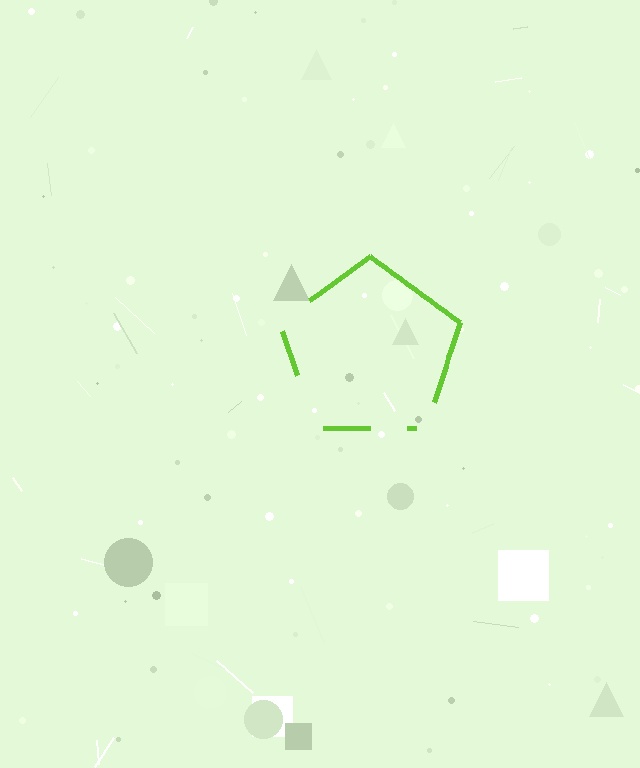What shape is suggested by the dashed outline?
The dashed outline suggests a pentagon.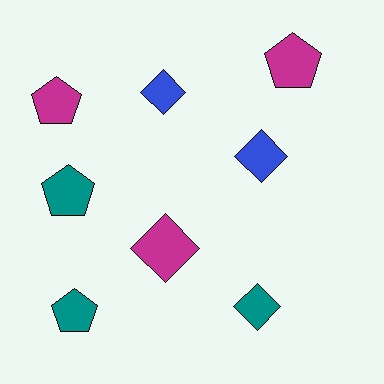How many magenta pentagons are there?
There are 2 magenta pentagons.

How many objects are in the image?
There are 8 objects.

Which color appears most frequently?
Magenta, with 3 objects.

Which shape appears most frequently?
Diamond, with 4 objects.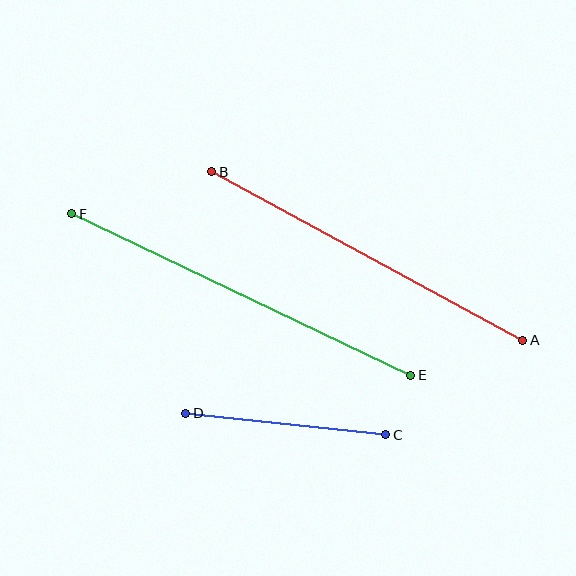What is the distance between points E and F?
The distance is approximately 376 pixels.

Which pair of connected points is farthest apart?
Points E and F are farthest apart.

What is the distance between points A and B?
The distance is approximately 354 pixels.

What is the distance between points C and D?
The distance is approximately 201 pixels.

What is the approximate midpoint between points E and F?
The midpoint is at approximately (241, 294) pixels.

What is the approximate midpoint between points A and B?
The midpoint is at approximately (367, 256) pixels.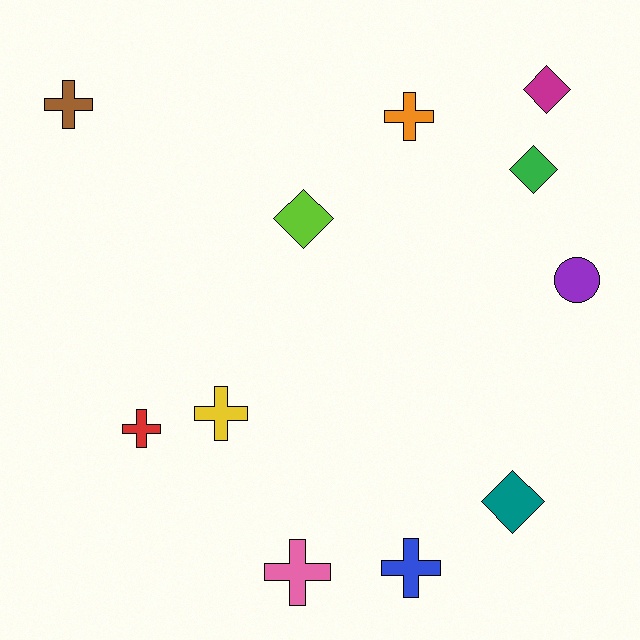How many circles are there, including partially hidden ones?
There is 1 circle.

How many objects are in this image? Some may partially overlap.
There are 11 objects.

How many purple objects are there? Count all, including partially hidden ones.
There is 1 purple object.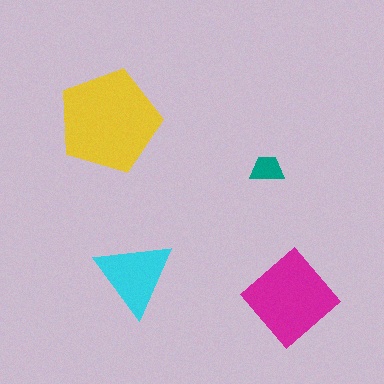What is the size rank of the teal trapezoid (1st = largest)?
4th.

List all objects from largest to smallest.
The yellow pentagon, the magenta diamond, the cyan triangle, the teal trapezoid.